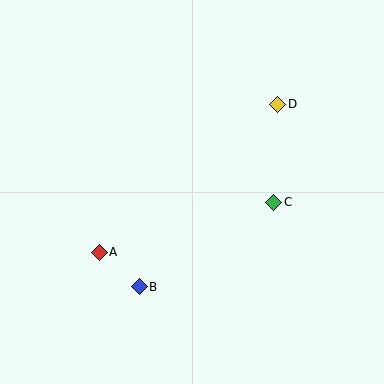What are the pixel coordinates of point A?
Point A is at (99, 252).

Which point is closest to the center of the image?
Point C at (274, 202) is closest to the center.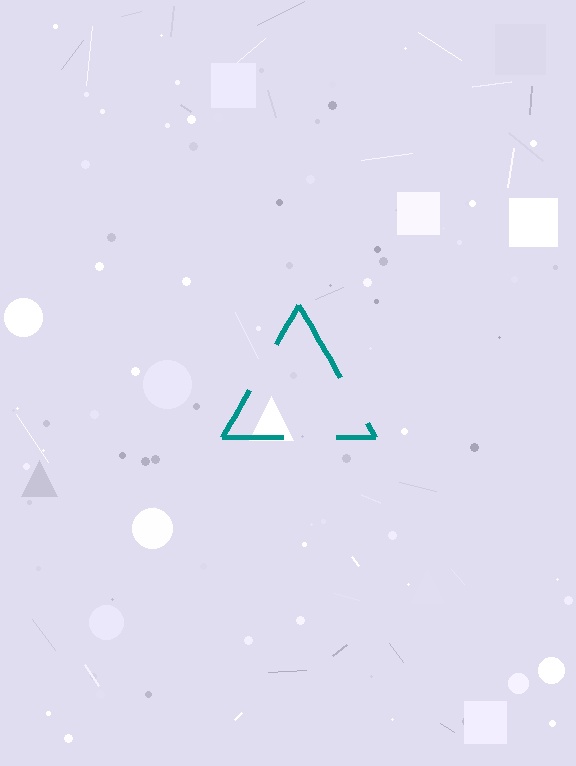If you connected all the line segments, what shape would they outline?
They would outline a triangle.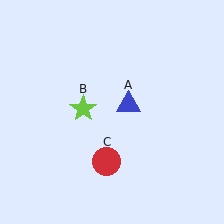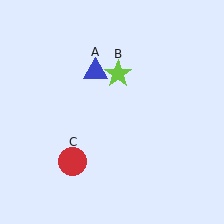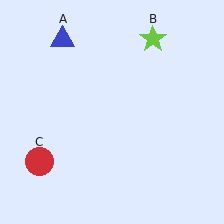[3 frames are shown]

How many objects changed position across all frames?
3 objects changed position: blue triangle (object A), lime star (object B), red circle (object C).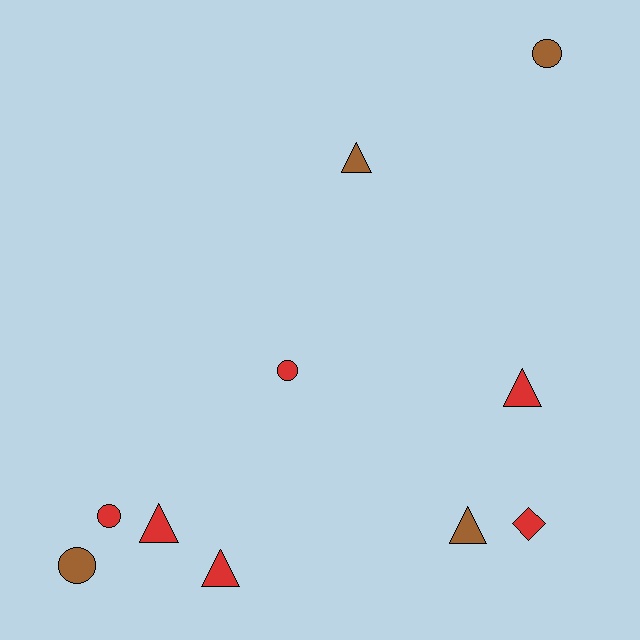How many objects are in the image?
There are 10 objects.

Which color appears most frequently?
Red, with 6 objects.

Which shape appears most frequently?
Triangle, with 5 objects.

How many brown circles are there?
There are 2 brown circles.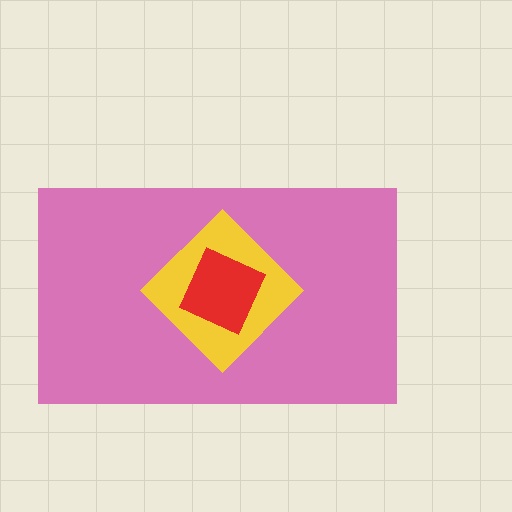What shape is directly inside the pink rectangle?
The yellow diamond.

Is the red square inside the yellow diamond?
Yes.